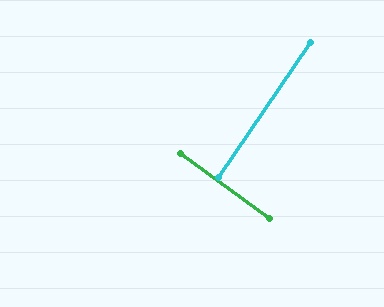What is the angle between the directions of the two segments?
Approximately 88 degrees.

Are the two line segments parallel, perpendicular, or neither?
Perpendicular — they meet at approximately 88°.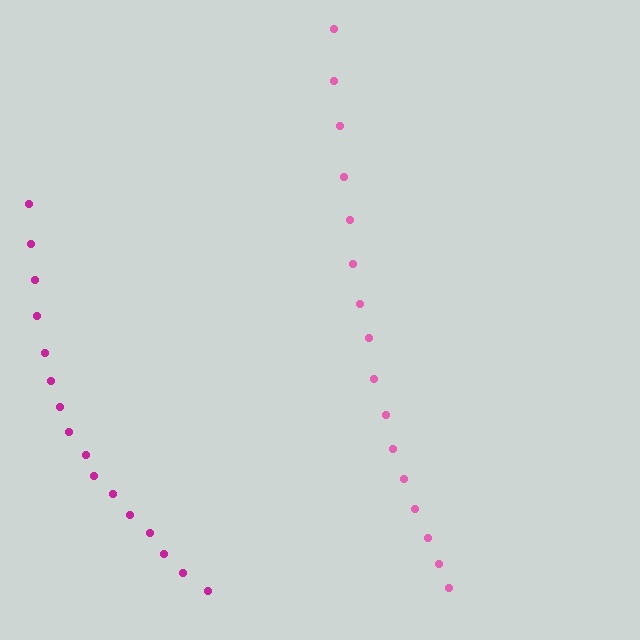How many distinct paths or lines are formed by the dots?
There are 2 distinct paths.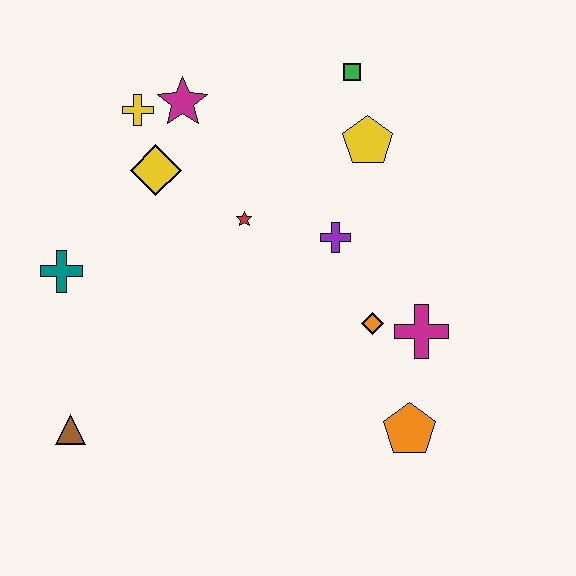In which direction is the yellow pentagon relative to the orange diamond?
The yellow pentagon is above the orange diamond.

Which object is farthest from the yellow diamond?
The orange pentagon is farthest from the yellow diamond.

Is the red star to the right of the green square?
No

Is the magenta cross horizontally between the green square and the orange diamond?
No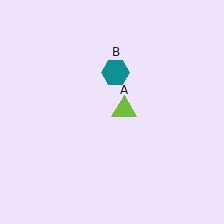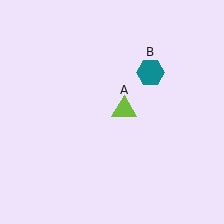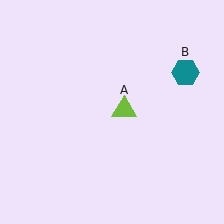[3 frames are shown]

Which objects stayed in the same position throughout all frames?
Lime triangle (object A) remained stationary.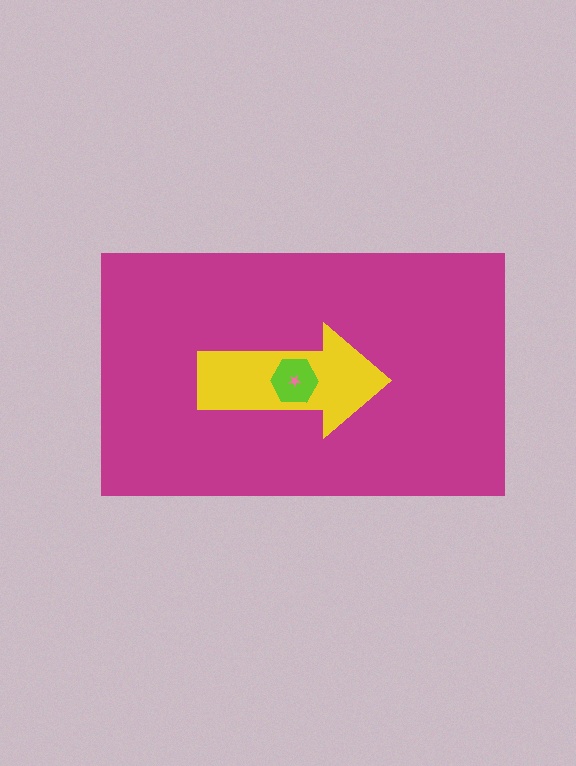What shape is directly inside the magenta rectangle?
The yellow arrow.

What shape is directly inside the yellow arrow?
The lime hexagon.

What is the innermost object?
The pink star.